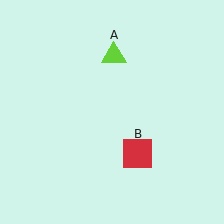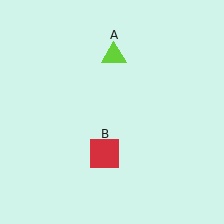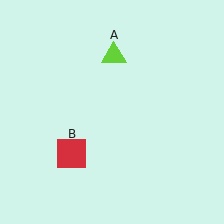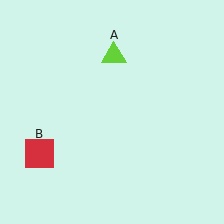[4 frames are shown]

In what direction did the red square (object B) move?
The red square (object B) moved left.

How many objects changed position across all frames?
1 object changed position: red square (object B).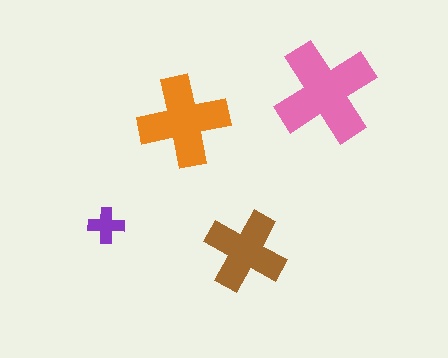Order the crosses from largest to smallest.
the pink one, the orange one, the brown one, the purple one.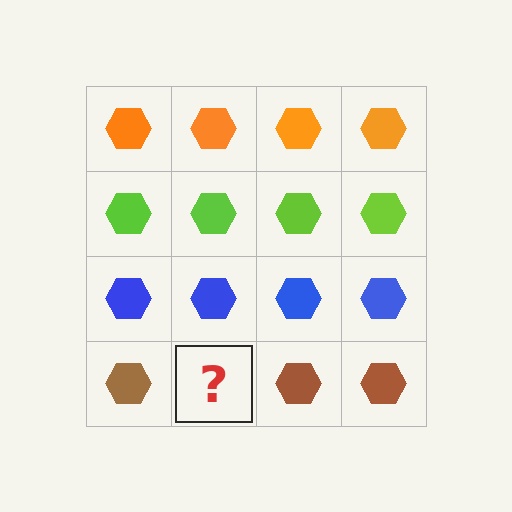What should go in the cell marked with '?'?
The missing cell should contain a brown hexagon.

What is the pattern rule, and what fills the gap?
The rule is that each row has a consistent color. The gap should be filled with a brown hexagon.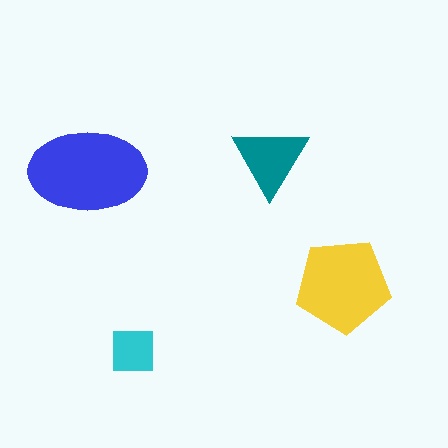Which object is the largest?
The blue ellipse.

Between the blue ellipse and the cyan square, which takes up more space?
The blue ellipse.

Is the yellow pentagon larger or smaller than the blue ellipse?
Smaller.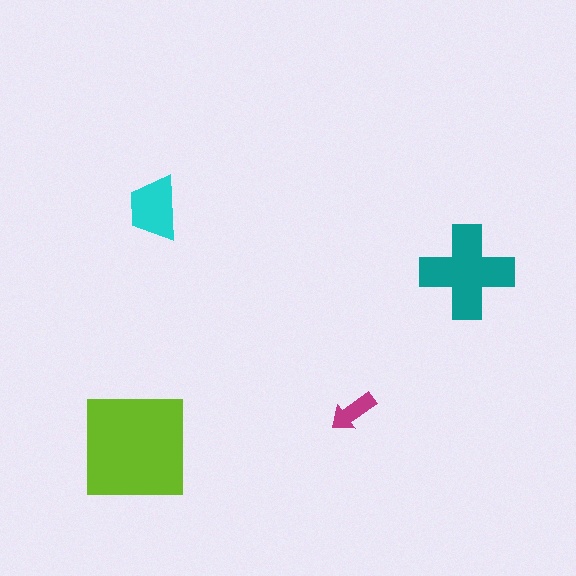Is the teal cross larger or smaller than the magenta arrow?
Larger.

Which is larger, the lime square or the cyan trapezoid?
The lime square.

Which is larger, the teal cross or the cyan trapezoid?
The teal cross.